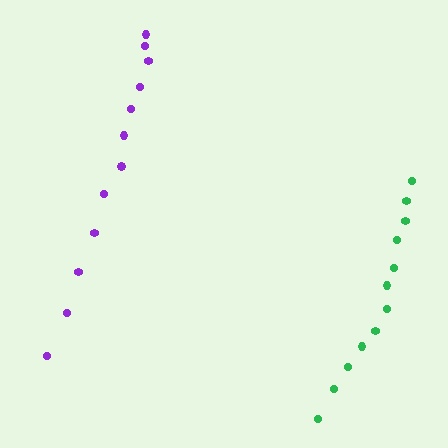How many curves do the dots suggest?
There are 2 distinct paths.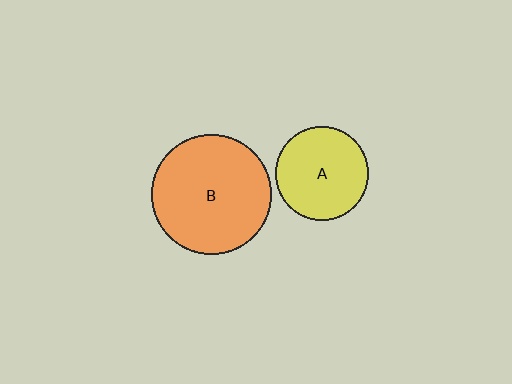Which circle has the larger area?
Circle B (orange).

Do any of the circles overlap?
No, none of the circles overlap.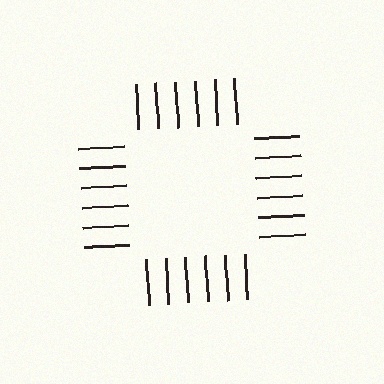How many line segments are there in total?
24 — 6 along each of the 4 edges.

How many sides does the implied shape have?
4 sides — the line-ends trace a square.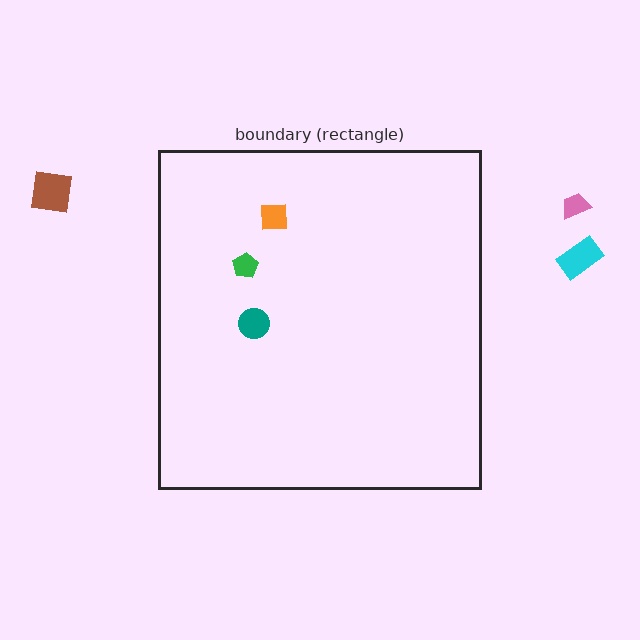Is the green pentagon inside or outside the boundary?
Inside.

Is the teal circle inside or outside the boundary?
Inside.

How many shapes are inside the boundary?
3 inside, 3 outside.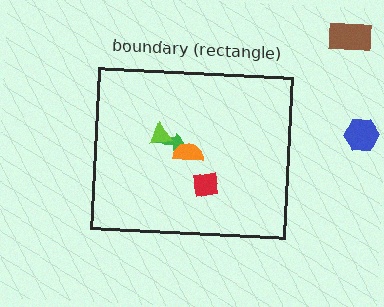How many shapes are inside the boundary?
4 inside, 2 outside.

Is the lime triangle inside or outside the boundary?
Inside.